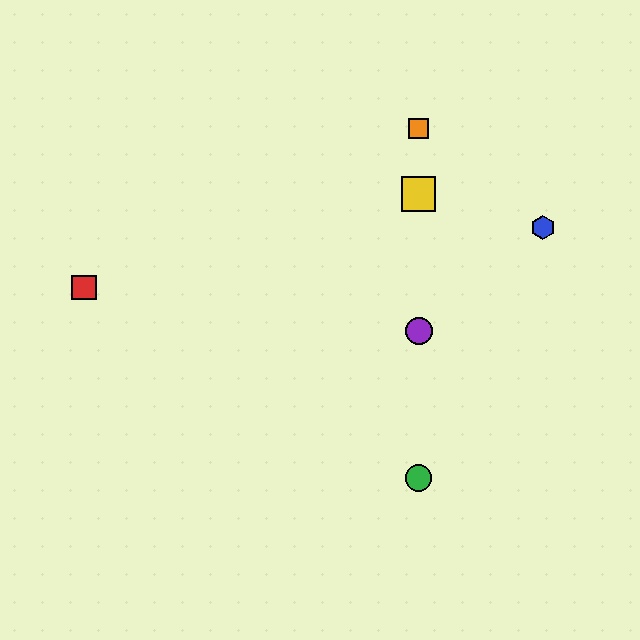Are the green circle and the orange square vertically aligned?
Yes, both are at x≈419.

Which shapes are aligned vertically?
The green circle, the yellow square, the purple circle, the orange square are aligned vertically.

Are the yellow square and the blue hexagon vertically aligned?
No, the yellow square is at x≈419 and the blue hexagon is at x≈543.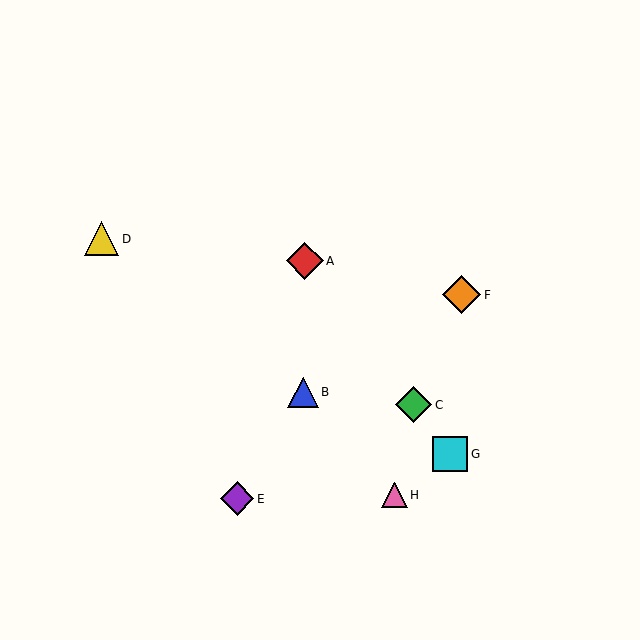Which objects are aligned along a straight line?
Objects A, C, G are aligned along a straight line.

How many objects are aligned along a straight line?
3 objects (A, C, G) are aligned along a straight line.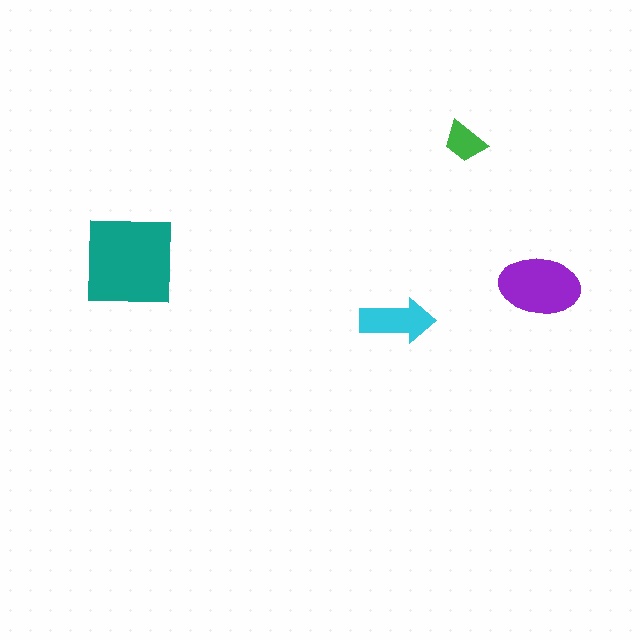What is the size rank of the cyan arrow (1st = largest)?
3rd.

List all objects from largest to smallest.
The teal square, the purple ellipse, the cyan arrow, the green trapezoid.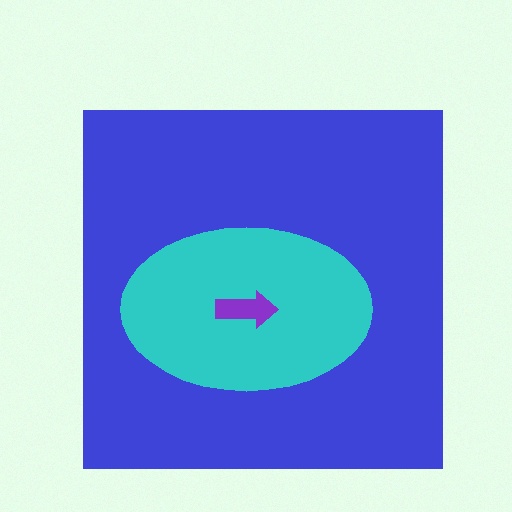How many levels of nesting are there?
3.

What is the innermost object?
The purple arrow.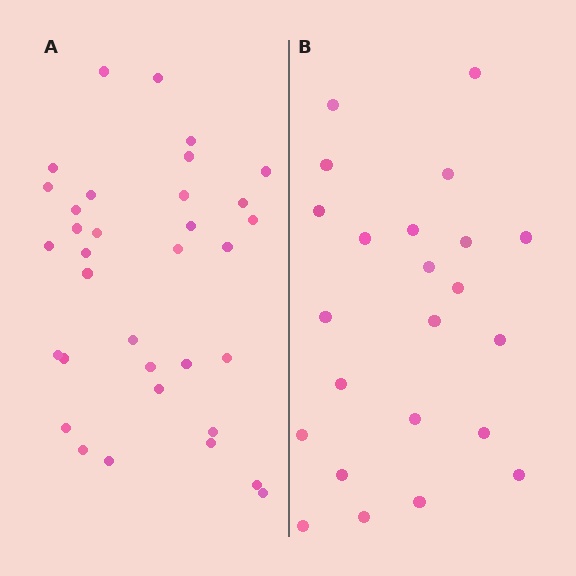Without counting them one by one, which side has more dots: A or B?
Region A (the left region) has more dots.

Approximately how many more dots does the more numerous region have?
Region A has roughly 12 or so more dots than region B.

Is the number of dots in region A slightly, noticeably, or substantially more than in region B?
Region A has substantially more. The ratio is roughly 1.5 to 1.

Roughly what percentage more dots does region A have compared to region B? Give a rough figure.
About 50% more.